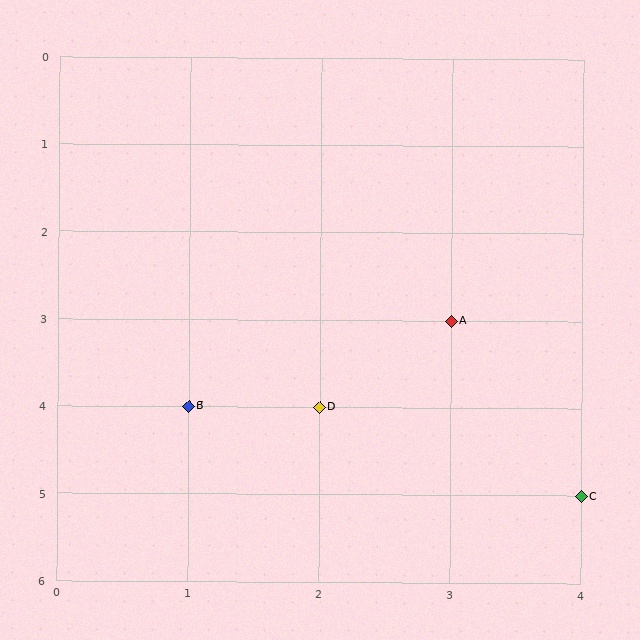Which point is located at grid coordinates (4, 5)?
Point C is at (4, 5).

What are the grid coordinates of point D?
Point D is at grid coordinates (2, 4).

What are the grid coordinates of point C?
Point C is at grid coordinates (4, 5).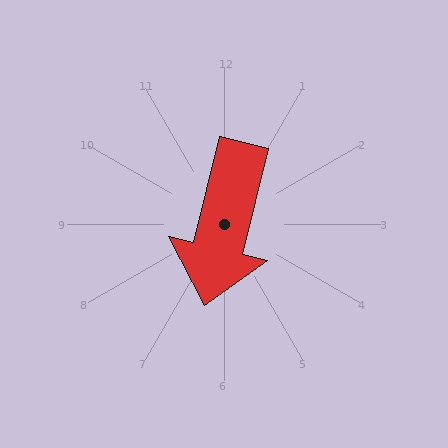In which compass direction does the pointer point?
South.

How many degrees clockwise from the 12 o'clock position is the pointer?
Approximately 194 degrees.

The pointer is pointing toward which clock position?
Roughly 6 o'clock.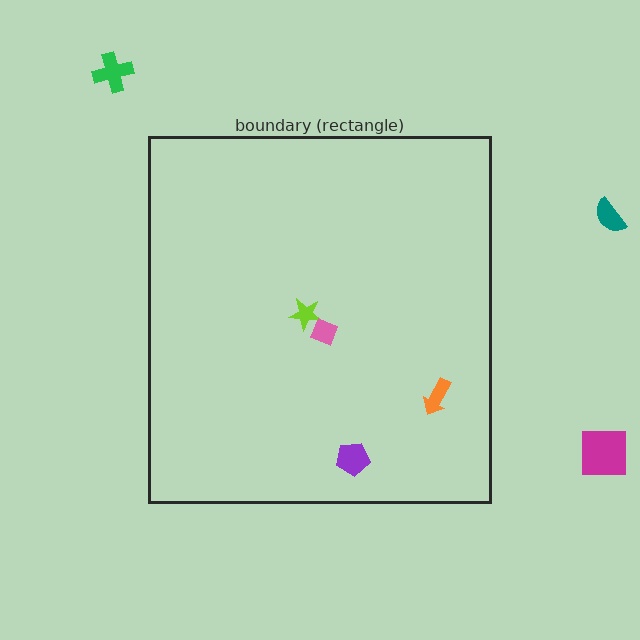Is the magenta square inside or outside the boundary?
Outside.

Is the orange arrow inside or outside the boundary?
Inside.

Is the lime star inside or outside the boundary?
Inside.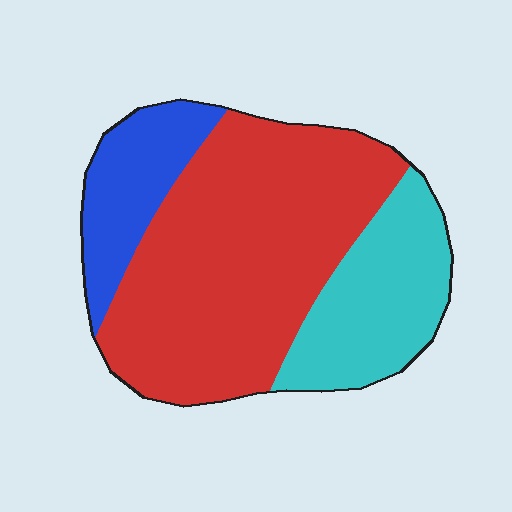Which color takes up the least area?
Blue, at roughly 15%.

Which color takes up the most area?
Red, at roughly 60%.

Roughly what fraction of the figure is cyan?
Cyan covers about 25% of the figure.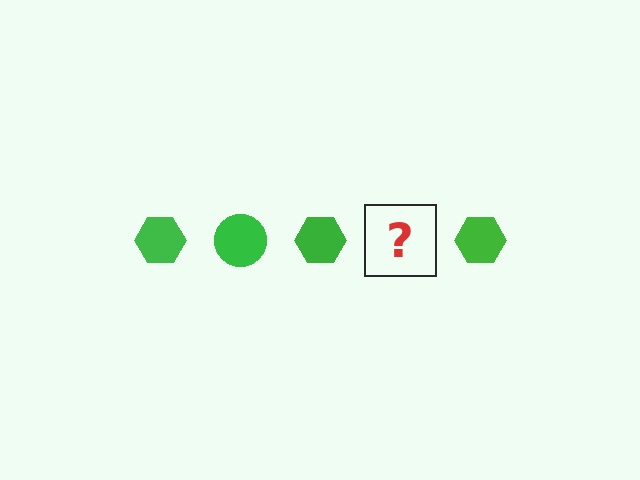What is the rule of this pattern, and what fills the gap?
The rule is that the pattern cycles through hexagon, circle shapes in green. The gap should be filled with a green circle.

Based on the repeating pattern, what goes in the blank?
The blank should be a green circle.